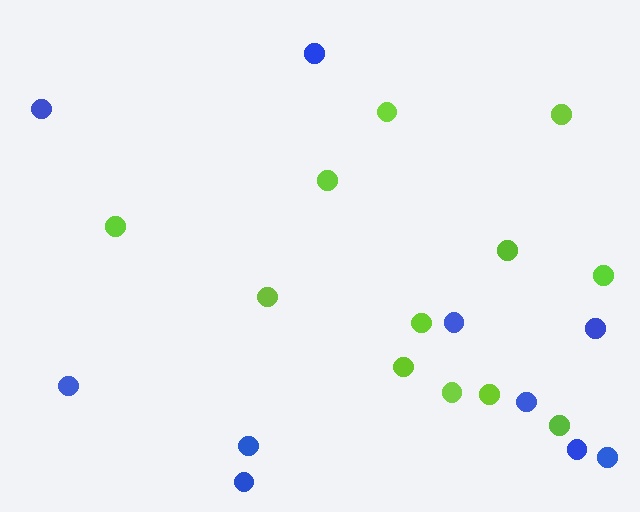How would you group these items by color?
There are 2 groups: one group of blue circles (10) and one group of lime circles (12).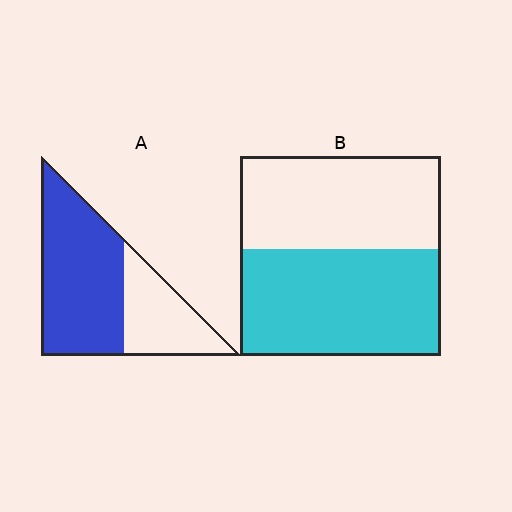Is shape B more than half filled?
Roughly half.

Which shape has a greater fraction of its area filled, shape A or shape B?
Shape A.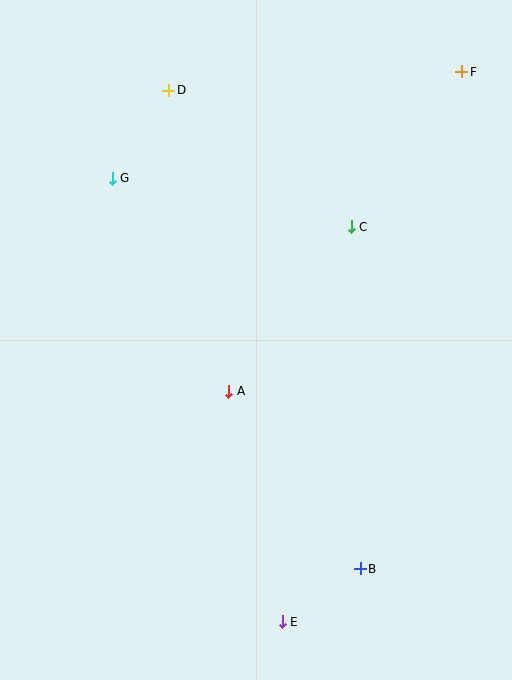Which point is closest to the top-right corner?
Point F is closest to the top-right corner.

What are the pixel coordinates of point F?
Point F is at (462, 72).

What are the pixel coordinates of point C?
Point C is at (351, 227).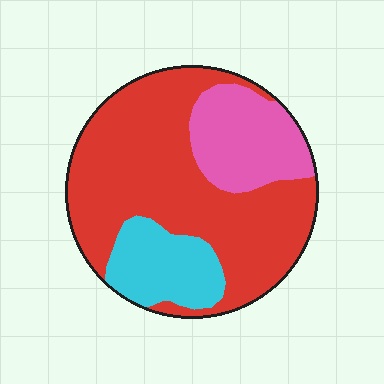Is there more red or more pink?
Red.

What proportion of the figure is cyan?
Cyan covers around 15% of the figure.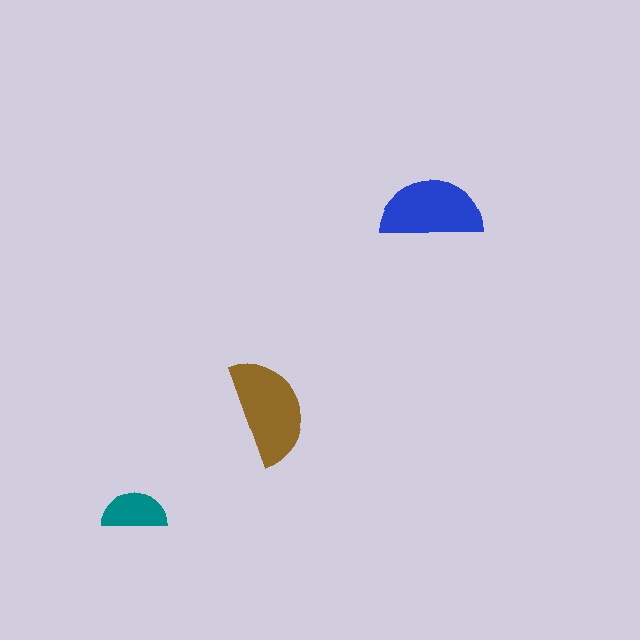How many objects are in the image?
There are 3 objects in the image.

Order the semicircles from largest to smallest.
the brown one, the blue one, the teal one.